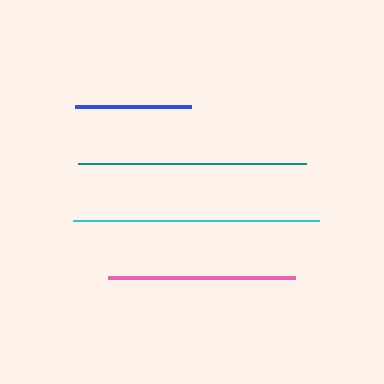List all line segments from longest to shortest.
From longest to shortest: cyan, teal, pink, blue.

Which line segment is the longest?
The cyan line is the longest at approximately 247 pixels.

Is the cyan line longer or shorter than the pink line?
The cyan line is longer than the pink line.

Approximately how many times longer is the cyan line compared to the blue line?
The cyan line is approximately 2.1 times the length of the blue line.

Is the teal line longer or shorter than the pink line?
The teal line is longer than the pink line.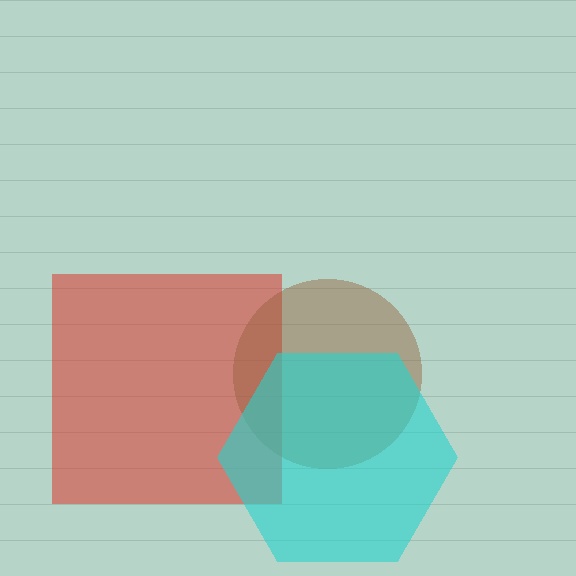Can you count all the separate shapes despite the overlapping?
Yes, there are 3 separate shapes.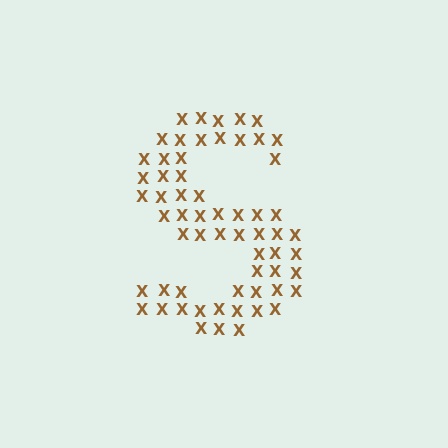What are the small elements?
The small elements are letter X's.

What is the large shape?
The large shape is the letter S.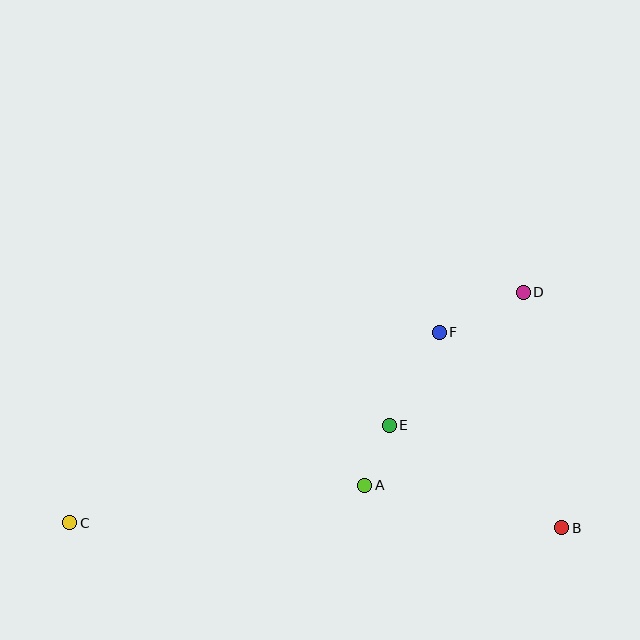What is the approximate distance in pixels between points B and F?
The distance between B and F is approximately 231 pixels.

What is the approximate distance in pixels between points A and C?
The distance between A and C is approximately 298 pixels.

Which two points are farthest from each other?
Points C and D are farthest from each other.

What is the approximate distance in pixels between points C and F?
The distance between C and F is approximately 416 pixels.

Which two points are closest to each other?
Points A and E are closest to each other.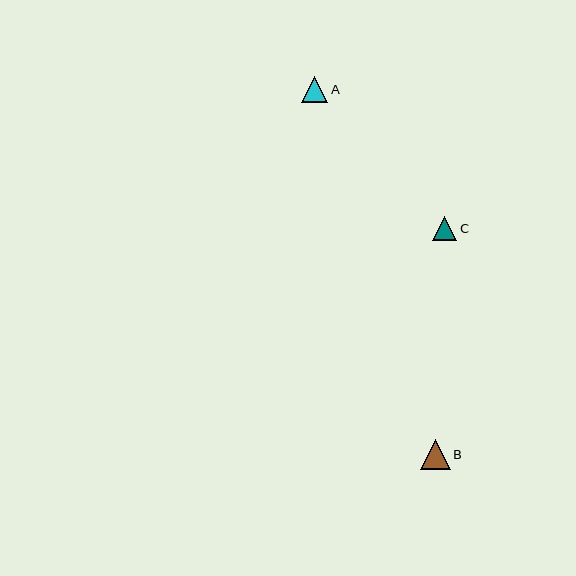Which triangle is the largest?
Triangle B is the largest with a size of approximately 30 pixels.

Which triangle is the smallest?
Triangle C is the smallest with a size of approximately 24 pixels.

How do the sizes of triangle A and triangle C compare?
Triangle A and triangle C are approximately the same size.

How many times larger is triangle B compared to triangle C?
Triangle B is approximately 1.2 times the size of triangle C.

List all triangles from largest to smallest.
From largest to smallest: B, A, C.